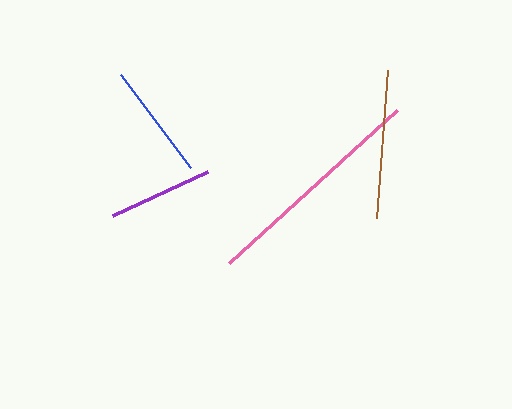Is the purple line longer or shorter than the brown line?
The brown line is longer than the purple line.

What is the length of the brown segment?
The brown segment is approximately 149 pixels long.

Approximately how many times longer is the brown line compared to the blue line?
The brown line is approximately 1.3 times the length of the blue line.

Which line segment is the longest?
The pink line is the longest at approximately 227 pixels.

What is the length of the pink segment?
The pink segment is approximately 227 pixels long.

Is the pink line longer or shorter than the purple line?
The pink line is longer than the purple line.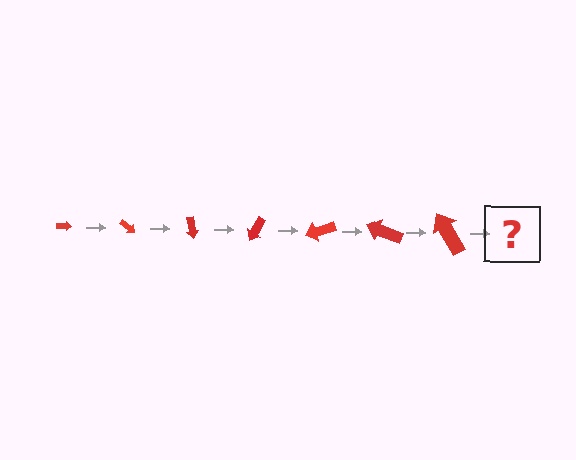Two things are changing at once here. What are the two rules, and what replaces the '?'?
The two rules are that the arrow grows larger each step and it rotates 40 degrees each step. The '?' should be an arrow, larger than the previous one and rotated 280 degrees from the start.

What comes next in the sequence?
The next element should be an arrow, larger than the previous one and rotated 280 degrees from the start.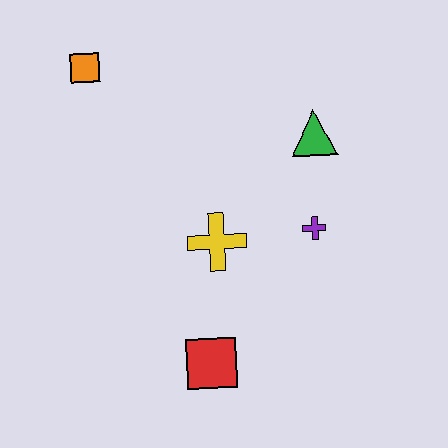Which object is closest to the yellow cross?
The purple cross is closest to the yellow cross.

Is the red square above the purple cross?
No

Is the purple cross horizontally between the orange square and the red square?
No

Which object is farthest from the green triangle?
The red square is farthest from the green triangle.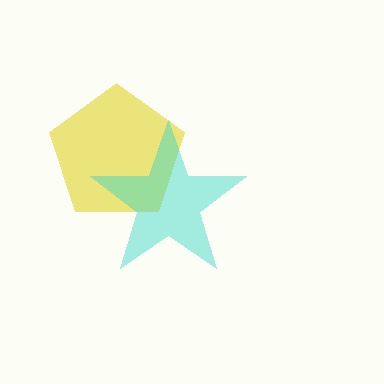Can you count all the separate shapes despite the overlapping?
Yes, there are 2 separate shapes.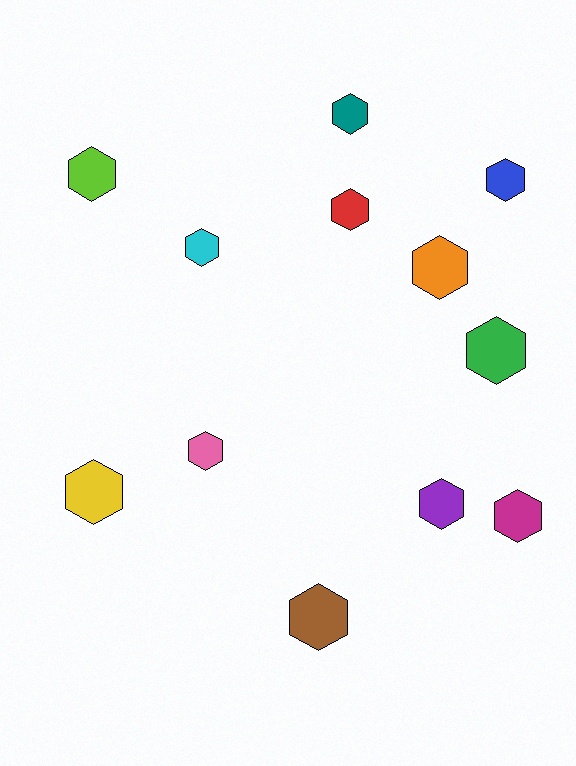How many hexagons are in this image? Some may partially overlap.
There are 12 hexagons.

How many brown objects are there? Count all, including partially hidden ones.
There is 1 brown object.